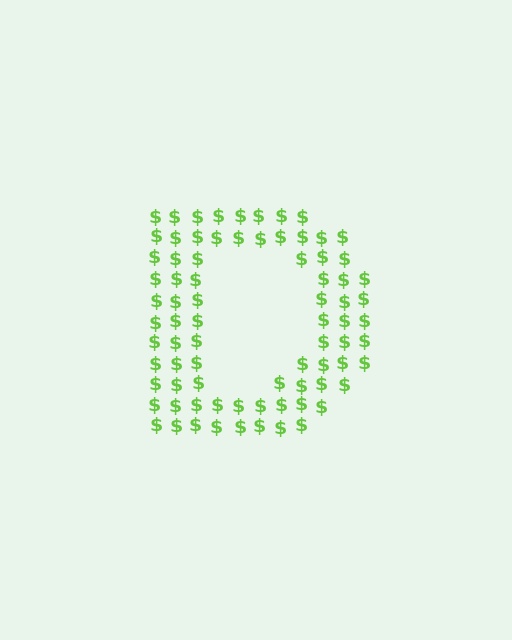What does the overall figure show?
The overall figure shows the letter D.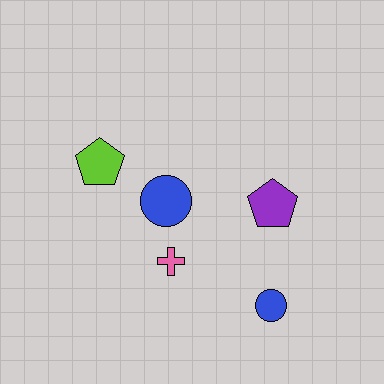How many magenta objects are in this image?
There are no magenta objects.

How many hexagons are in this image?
There are no hexagons.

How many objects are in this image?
There are 5 objects.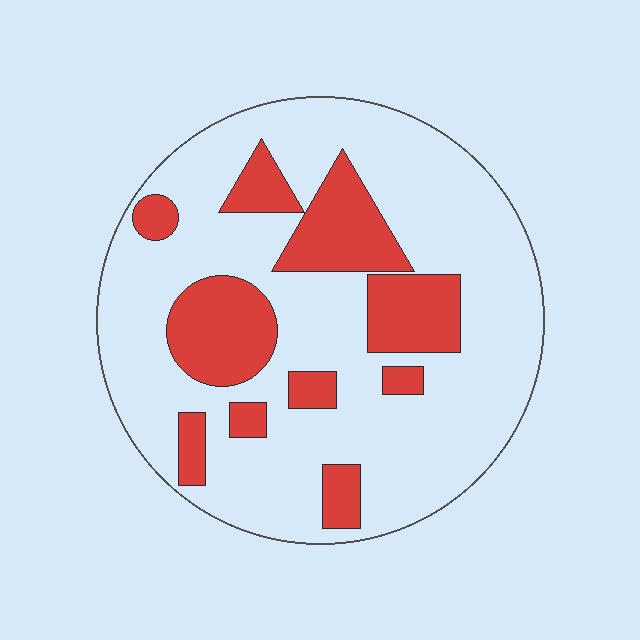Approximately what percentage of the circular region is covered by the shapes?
Approximately 25%.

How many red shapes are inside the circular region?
10.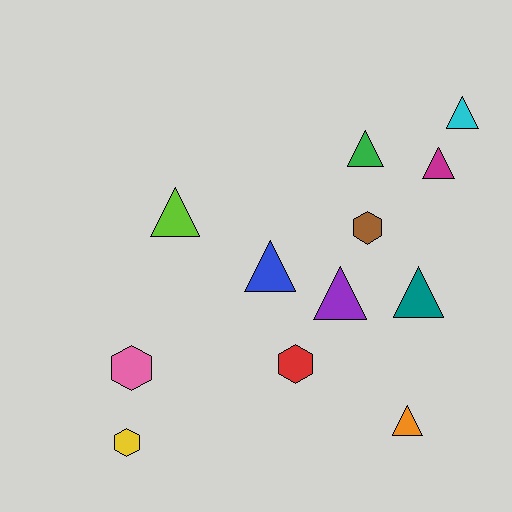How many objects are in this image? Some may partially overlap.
There are 12 objects.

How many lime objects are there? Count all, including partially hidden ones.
There is 1 lime object.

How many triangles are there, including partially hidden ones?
There are 8 triangles.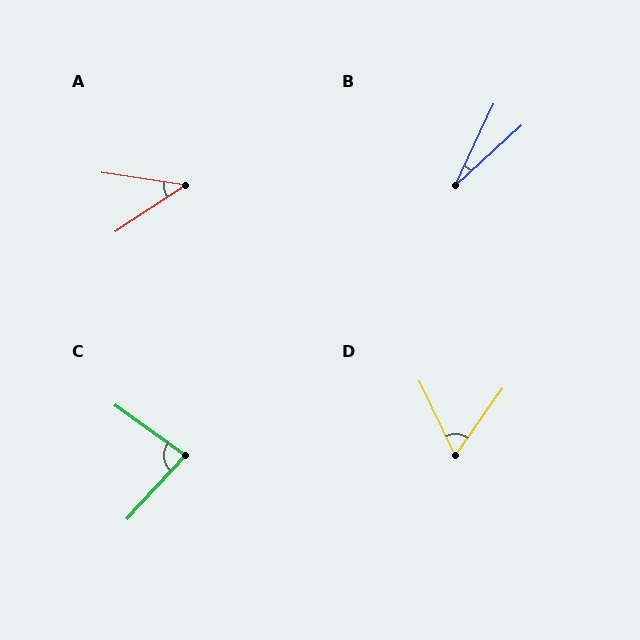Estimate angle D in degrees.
Approximately 61 degrees.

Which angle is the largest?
C, at approximately 83 degrees.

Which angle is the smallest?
B, at approximately 22 degrees.